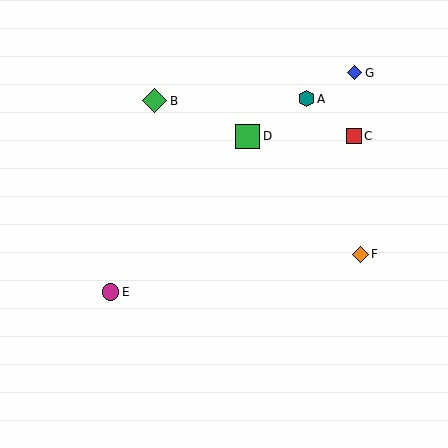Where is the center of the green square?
The center of the green square is at (248, 136).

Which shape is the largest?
The green diamond (labeled B) is the largest.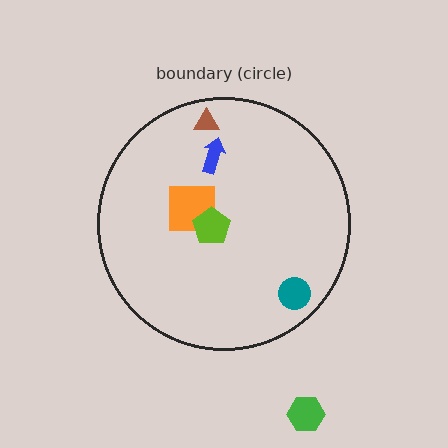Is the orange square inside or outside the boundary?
Inside.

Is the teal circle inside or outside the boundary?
Inside.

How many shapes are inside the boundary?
5 inside, 1 outside.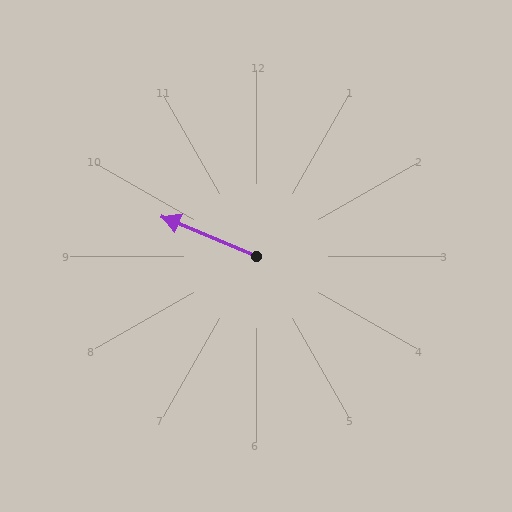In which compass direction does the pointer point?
Northwest.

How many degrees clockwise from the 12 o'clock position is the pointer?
Approximately 293 degrees.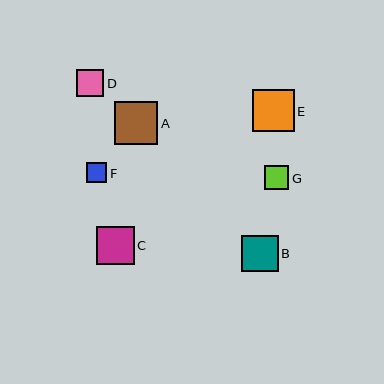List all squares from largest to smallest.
From largest to smallest: A, E, C, B, D, G, F.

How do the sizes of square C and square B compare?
Square C and square B are approximately the same size.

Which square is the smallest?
Square F is the smallest with a size of approximately 20 pixels.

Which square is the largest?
Square A is the largest with a size of approximately 44 pixels.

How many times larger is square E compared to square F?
Square E is approximately 2.1 times the size of square F.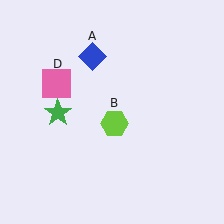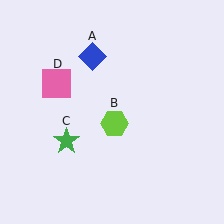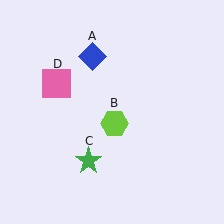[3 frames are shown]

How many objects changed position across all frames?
1 object changed position: green star (object C).